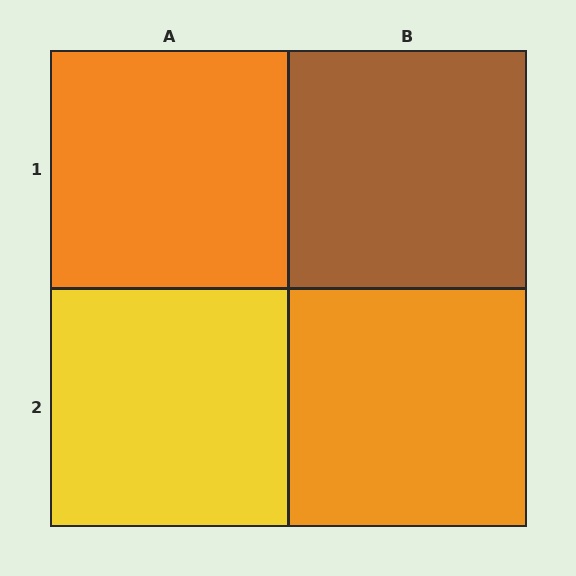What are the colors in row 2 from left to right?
Yellow, orange.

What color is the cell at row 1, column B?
Brown.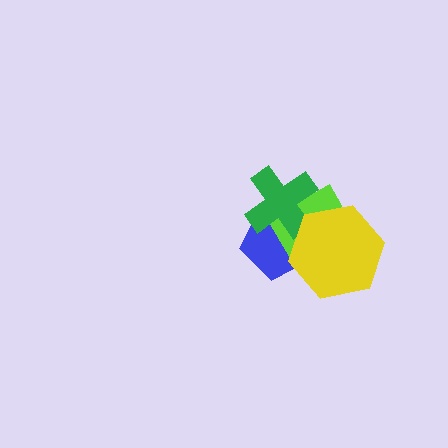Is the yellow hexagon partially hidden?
No, no other shape covers it.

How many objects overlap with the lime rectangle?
3 objects overlap with the lime rectangle.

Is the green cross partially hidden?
Yes, it is partially covered by another shape.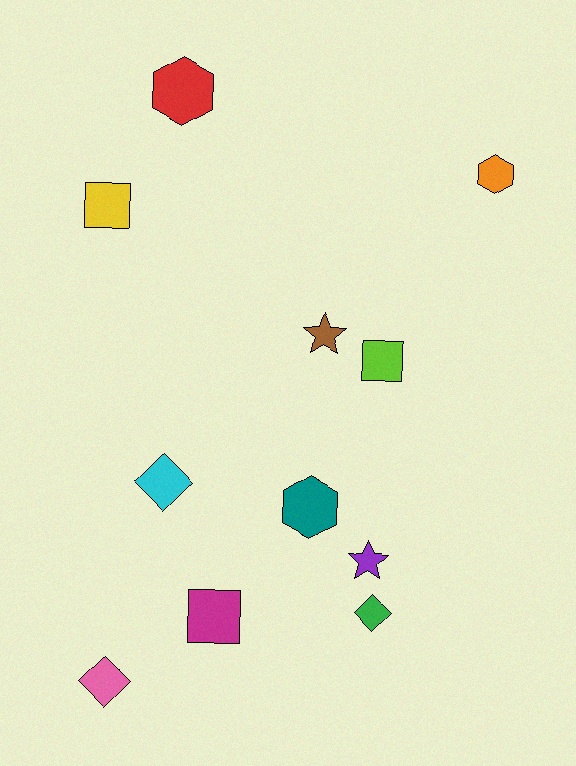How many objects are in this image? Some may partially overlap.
There are 11 objects.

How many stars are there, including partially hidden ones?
There are 2 stars.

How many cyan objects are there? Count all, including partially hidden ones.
There is 1 cyan object.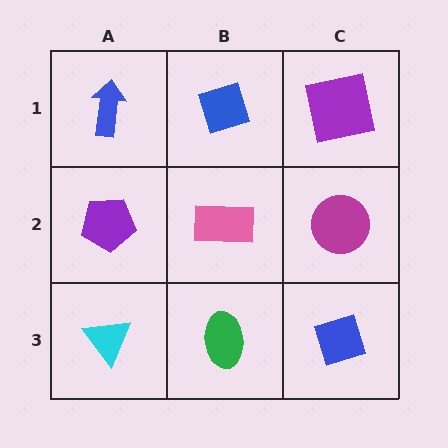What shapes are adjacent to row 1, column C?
A magenta circle (row 2, column C), a blue diamond (row 1, column B).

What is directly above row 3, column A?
A purple pentagon.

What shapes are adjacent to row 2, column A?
A blue arrow (row 1, column A), a cyan triangle (row 3, column A), a pink rectangle (row 2, column B).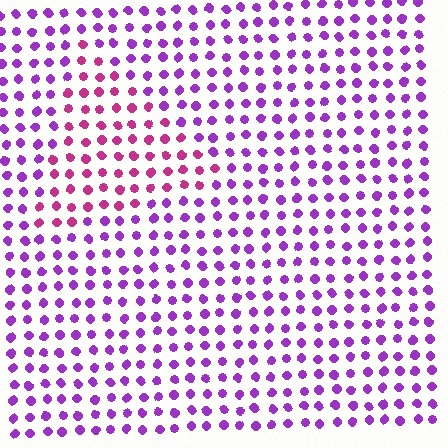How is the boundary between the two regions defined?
The boundary is defined purely by a slight shift in hue (about 39 degrees). Spacing, size, and orientation are identical on both sides.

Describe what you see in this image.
The image is filled with small purple elements in a uniform arrangement. A triangle-shaped region is visible where the elements are tinted to a slightly different hue, forming a subtle color boundary.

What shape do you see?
I see a triangle.